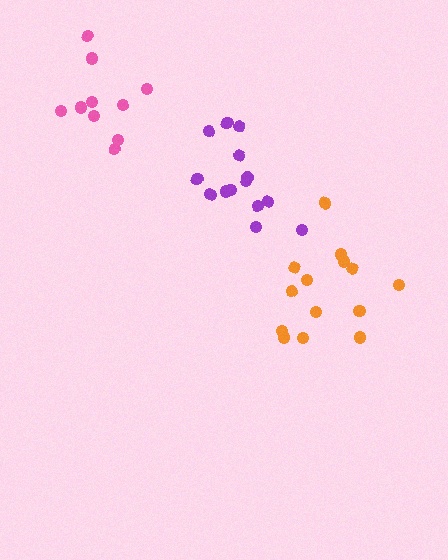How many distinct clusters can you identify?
There are 3 distinct clusters.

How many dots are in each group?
Group 1: 14 dots, Group 2: 14 dots, Group 3: 10 dots (38 total).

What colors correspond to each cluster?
The clusters are colored: purple, orange, pink.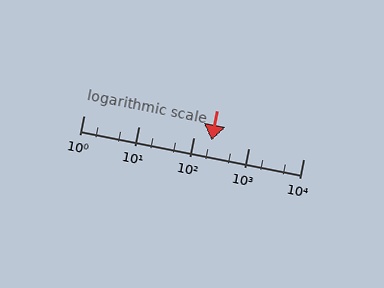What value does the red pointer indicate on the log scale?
The pointer indicates approximately 210.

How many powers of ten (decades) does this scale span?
The scale spans 4 decades, from 1 to 10000.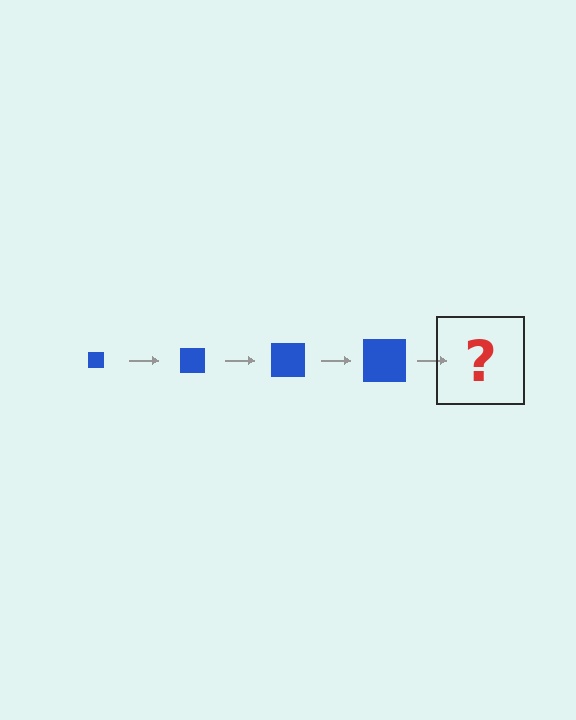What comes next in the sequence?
The next element should be a blue square, larger than the previous one.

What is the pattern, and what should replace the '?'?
The pattern is that the square gets progressively larger each step. The '?' should be a blue square, larger than the previous one.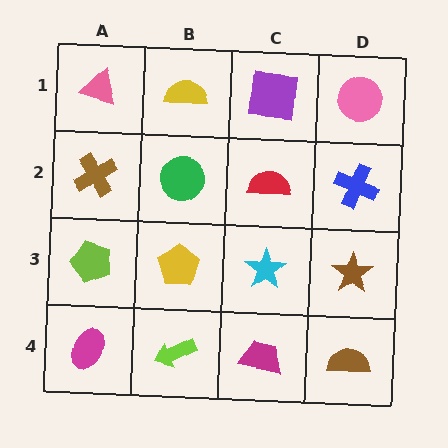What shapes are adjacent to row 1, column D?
A blue cross (row 2, column D), a purple square (row 1, column C).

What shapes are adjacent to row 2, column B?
A yellow semicircle (row 1, column B), a yellow pentagon (row 3, column B), a brown cross (row 2, column A), a red semicircle (row 2, column C).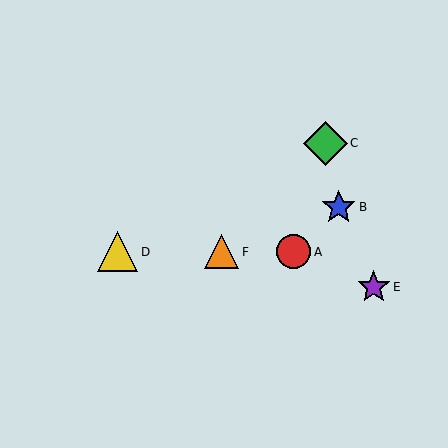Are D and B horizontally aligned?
No, D is at y≈252 and B is at y≈207.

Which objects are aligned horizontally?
Objects A, D, F are aligned horizontally.